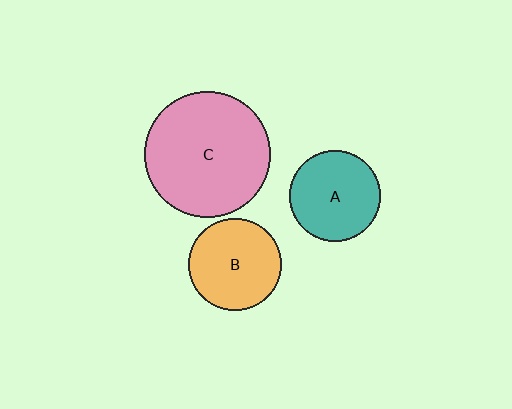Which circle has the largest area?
Circle C (pink).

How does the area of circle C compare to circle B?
Approximately 1.8 times.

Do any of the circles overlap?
No, none of the circles overlap.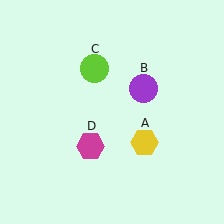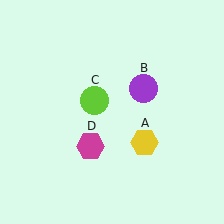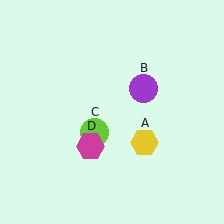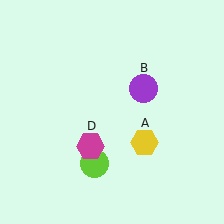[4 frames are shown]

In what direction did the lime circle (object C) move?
The lime circle (object C) moved down.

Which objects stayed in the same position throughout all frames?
Yellow hexagon (object A) and purple circle (object B) and magenta hexagon (object D) remained stationary.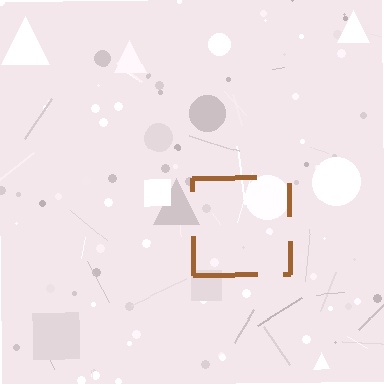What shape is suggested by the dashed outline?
The dashed outline suggests a square.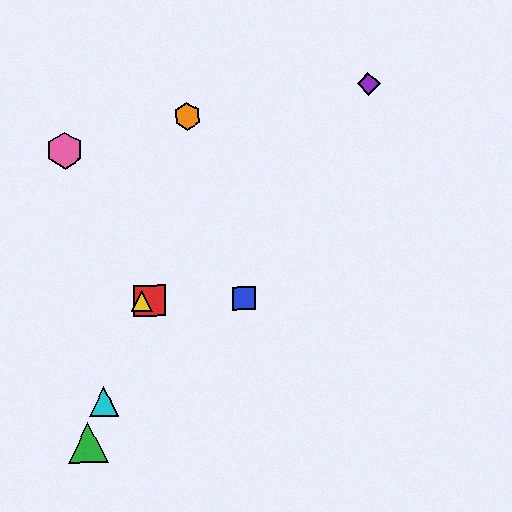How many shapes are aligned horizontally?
3 shapes (the red square, the blue square, the yellow triangle) are aligned horizontally.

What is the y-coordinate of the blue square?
The blue square is at y≈298.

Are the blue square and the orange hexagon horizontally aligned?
No, the blue square is at y≈298 and the orange hexagon is at y≈116.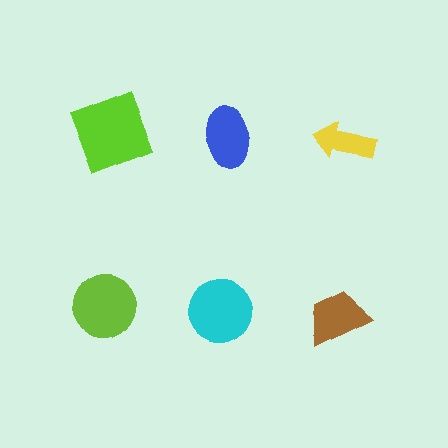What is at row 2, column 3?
A brown trapezoid.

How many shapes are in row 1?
3 shapes.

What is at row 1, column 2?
A blue ellipse.